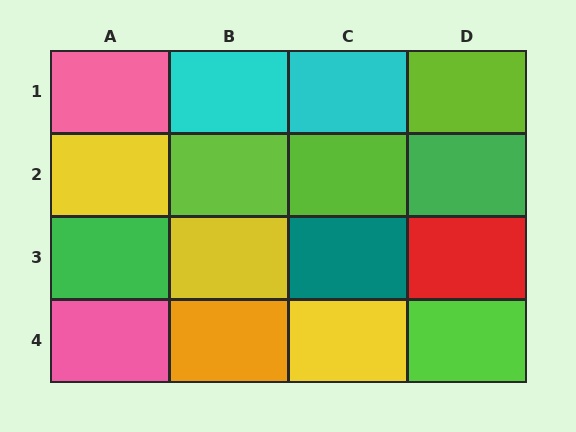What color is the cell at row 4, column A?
Pink.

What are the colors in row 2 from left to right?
Yellow, lime, lime, green.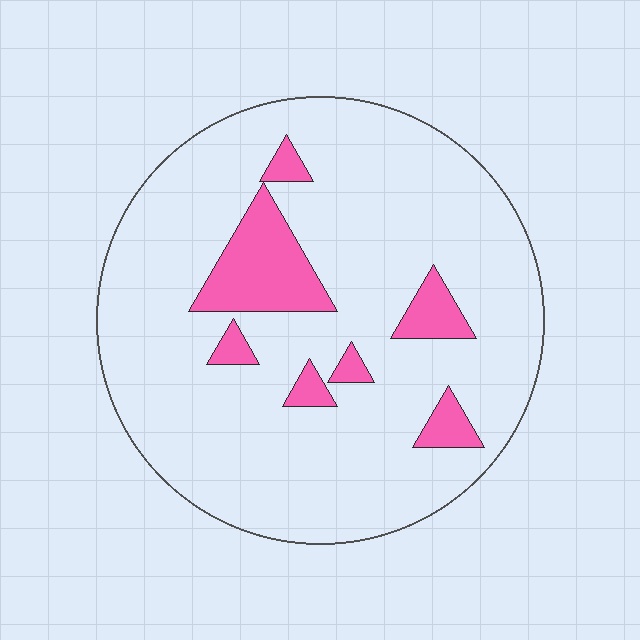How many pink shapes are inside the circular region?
7.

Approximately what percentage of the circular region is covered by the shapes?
Approximately 15%.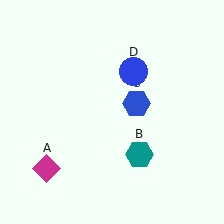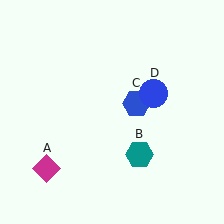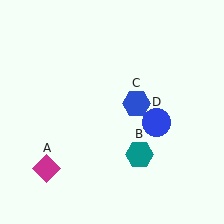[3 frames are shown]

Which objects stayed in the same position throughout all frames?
Magenta diamond (object A) and teal hexagon (object B) and blue hexagon (object C) remained stationary.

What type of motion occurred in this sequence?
The blue circle (object D) rotated clockwise around the center of the scene.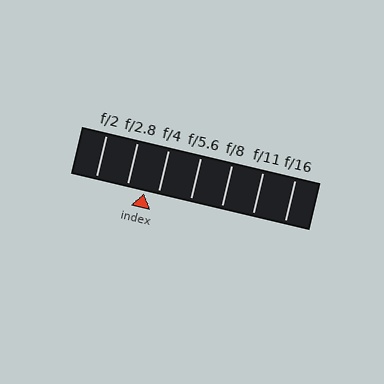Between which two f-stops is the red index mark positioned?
The index mark is between f/2.8 and f/4.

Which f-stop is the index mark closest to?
The index mark is closest to f/4.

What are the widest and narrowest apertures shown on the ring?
The widest aperture shown is f/2 and the narrowest is f/16.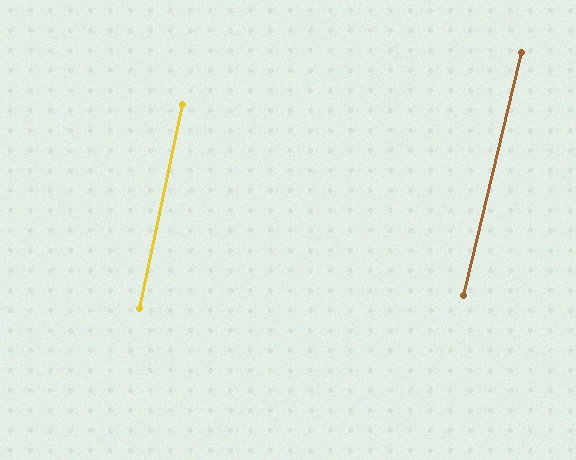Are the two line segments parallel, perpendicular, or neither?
Parallel — their directions differ by only 1.8°.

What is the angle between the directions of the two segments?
Approximately 2 degrees.